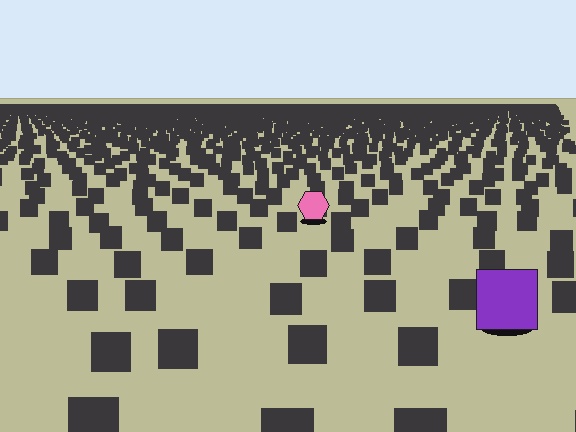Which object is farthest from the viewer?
The pink hexagon is farthest from the viewer. It appears smaller and the ground texture around it is denser.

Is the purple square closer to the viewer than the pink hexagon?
Yes. The purple square is closer — you can tell from the texture gradient: the ground texture is coarser near it.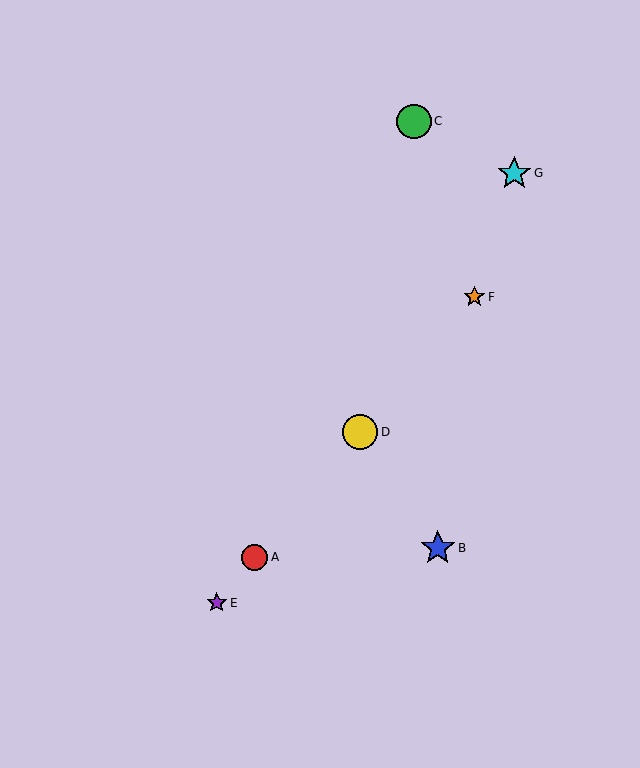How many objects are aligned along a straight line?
4 objects (A, D, E, F) are aligned along a straight line.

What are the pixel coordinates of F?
Object F is at (474, 297).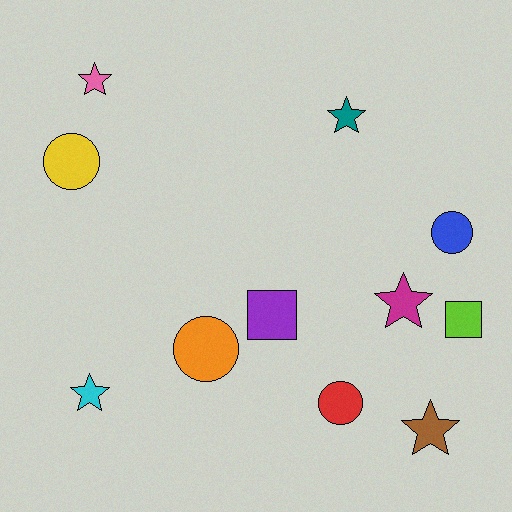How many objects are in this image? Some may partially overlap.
There are 11 objects.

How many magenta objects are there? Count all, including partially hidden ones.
There is 1 magenta object.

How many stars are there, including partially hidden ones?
There are 5 stars.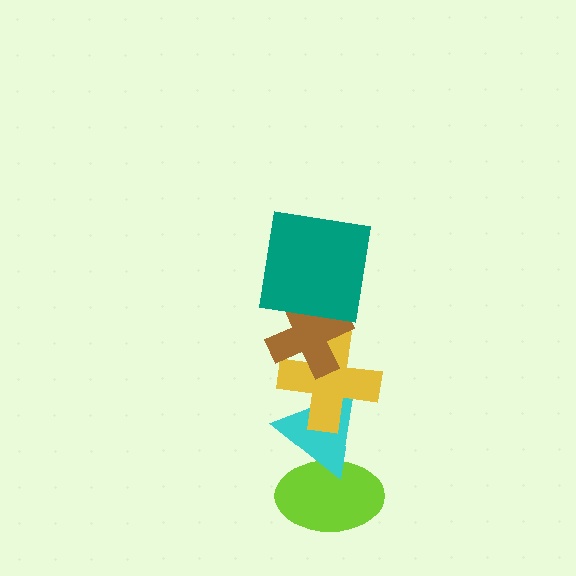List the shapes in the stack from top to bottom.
From top to bottom: the teal square, the brown cross, the yellow cross, the cyan triangle, the lime ellipse.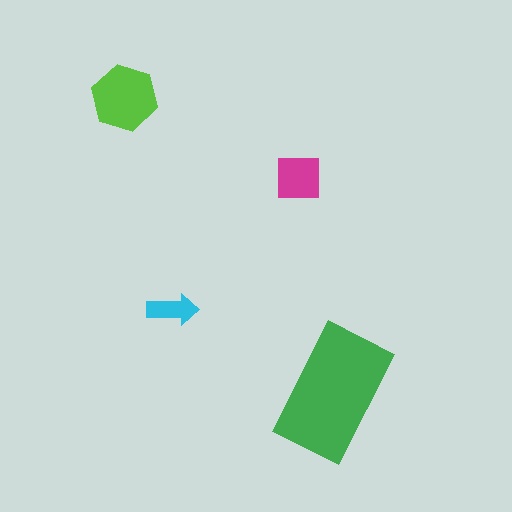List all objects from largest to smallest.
The green rectangle, the lime hexagon, the magenta square, the cyan arrow.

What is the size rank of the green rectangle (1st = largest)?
1st.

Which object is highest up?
The lime hexagon is topmost.